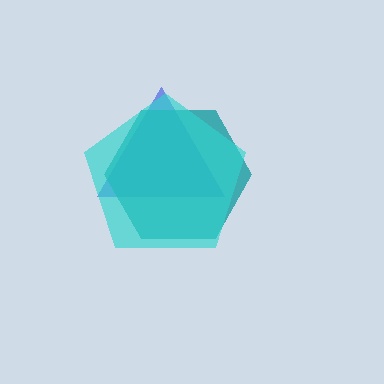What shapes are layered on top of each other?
The layered shapes are: a blue triangle, a teal hexagon, a cyan pentagon.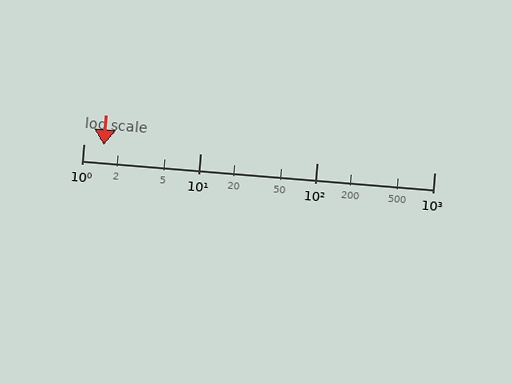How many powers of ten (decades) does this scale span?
The scale spans 3 decades, from 1 to 1000.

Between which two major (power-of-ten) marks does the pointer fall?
The pointer is between 1 and 10.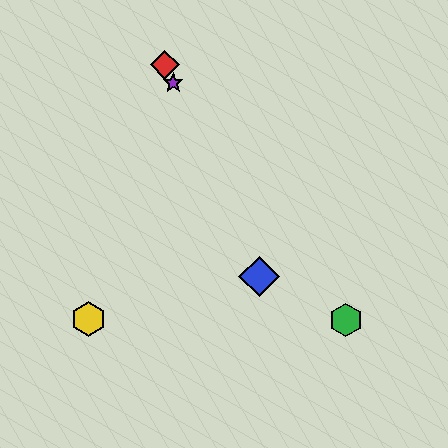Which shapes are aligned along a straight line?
The red diamond, the blue diamond, the purple star are aligned along a straight line.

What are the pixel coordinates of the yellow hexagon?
The yellow hexagon is at (88, 319).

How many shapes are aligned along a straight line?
3 shapes (the red diamond, the blue diamond, the purple star) are aligned along a straight line.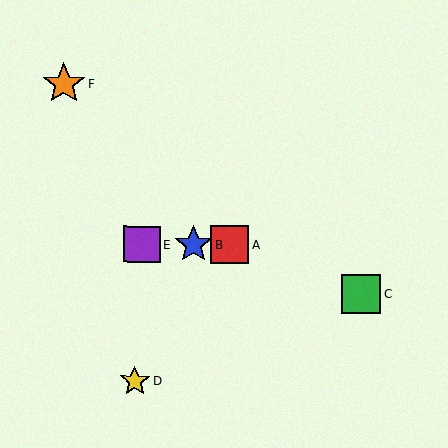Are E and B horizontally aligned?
Yes, both are at y≈244.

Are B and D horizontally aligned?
No, B is at y≈245 and D is at y≈381.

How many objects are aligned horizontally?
3 objects (A, B, E) are aligned horizontally.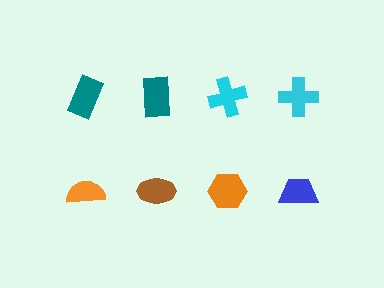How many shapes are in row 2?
4 shapes.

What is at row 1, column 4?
A cyan cross.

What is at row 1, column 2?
A teal rectangle.